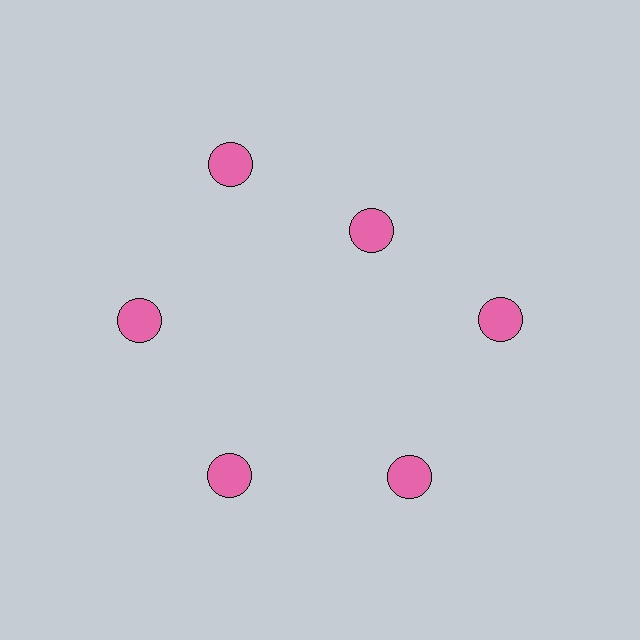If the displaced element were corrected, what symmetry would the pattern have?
It would have 6-fold rotational symmetry — the pattern would map onto itself every 60 degrees.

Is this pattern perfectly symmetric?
No. The 6 pink circles are arranged in a ring, but one element near the 1 o'clock position is pulled inward toward the center, breaking the 6-fold rotational symmetry.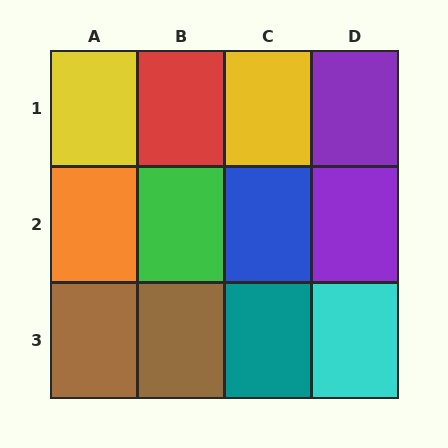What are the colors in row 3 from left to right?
Brown, brown, teal, cyan.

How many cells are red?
1 cell is red.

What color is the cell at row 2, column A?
Orange.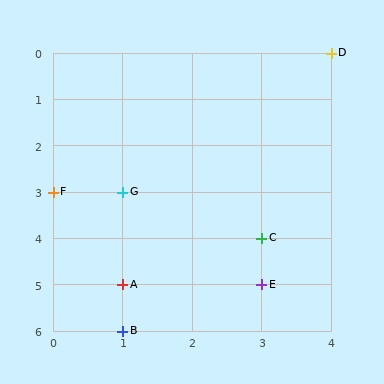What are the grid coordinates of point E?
Point E is at grid coordinates (3, 5).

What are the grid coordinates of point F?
Point F is at grid coordinates (0, 3).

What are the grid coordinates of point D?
Point D is at grid coordinates (4, 0).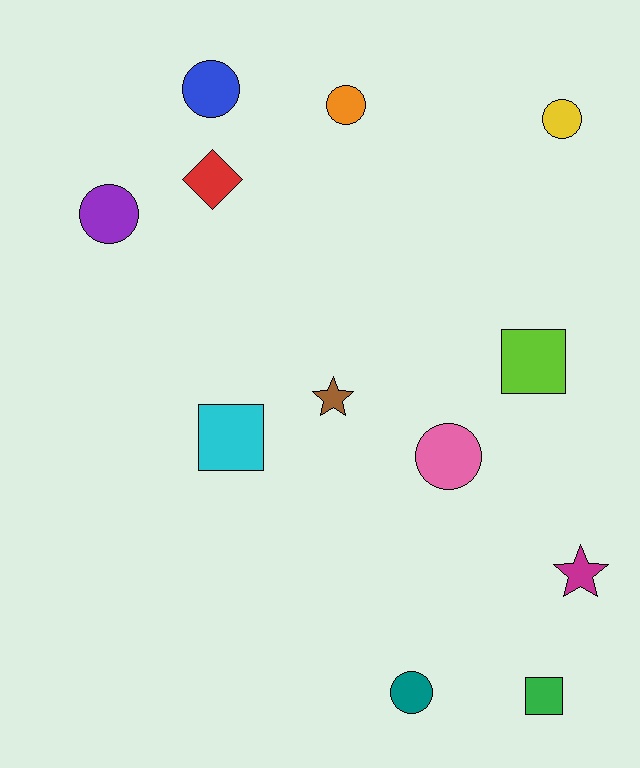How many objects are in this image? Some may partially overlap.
There are 12 objects.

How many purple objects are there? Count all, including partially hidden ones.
There is 1 purple object.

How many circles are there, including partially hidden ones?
There are 6 circles.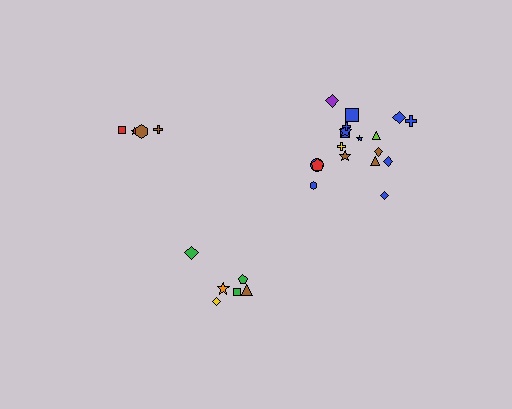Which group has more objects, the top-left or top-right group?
The top-right group.